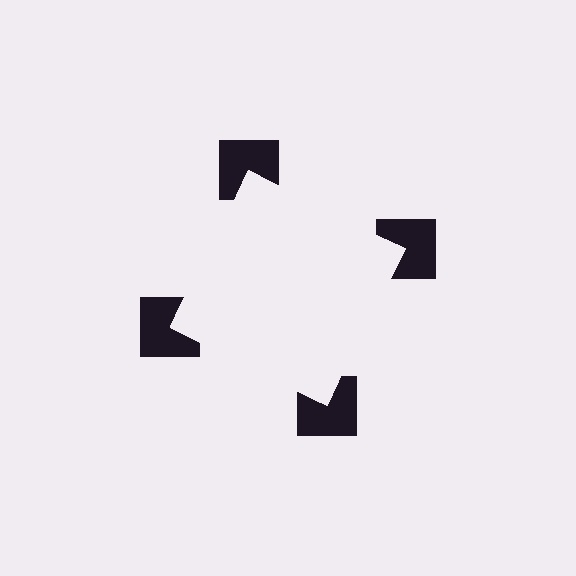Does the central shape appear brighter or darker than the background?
It typically appears slightly brighter than the background, even though no actual brightness change is drawn.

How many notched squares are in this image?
There are 4 — one at each vertex of the illusory square.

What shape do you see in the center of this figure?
An illusory square — its edges are inferred from the aligned wedge cuts in the notched squares, not physically drawn.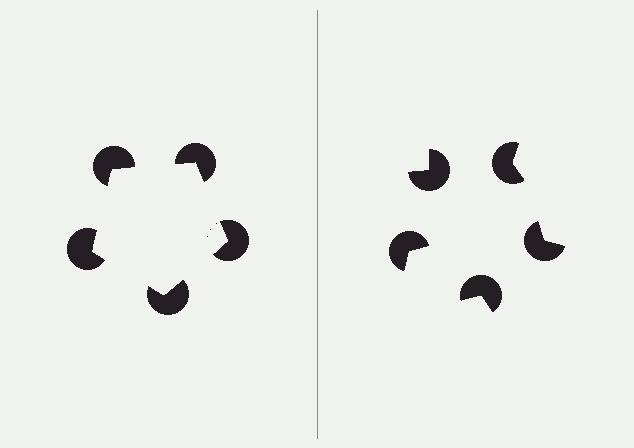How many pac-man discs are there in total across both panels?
10 — 5 on each side.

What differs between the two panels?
The pac-man discs are positioned identically on both sides; only the wedge orientations differ. On the left they align to a pentagon; on the right they are misaligned.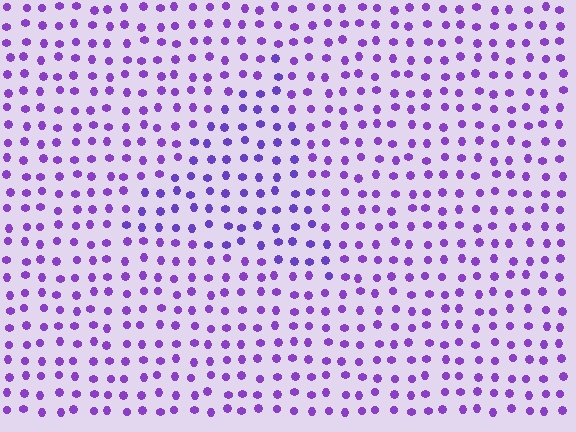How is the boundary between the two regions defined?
The boundary is defined purely by a slight shift in hue (about 15 degrees). Spacing, size, and orientation are identical on both sides.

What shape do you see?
I see a triangle.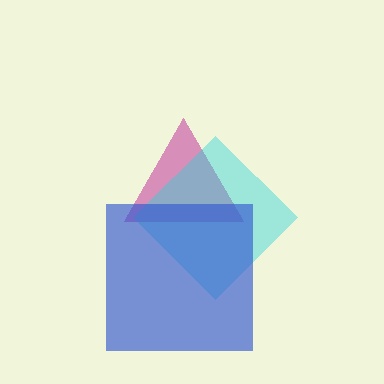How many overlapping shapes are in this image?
There are 3 overlapping shapes in the image.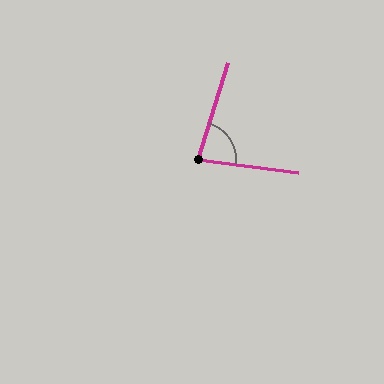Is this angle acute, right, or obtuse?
It is acute.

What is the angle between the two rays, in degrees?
Approximately 80 degrees.